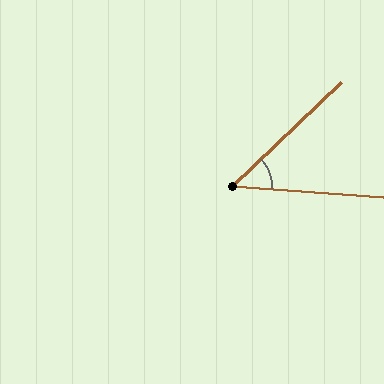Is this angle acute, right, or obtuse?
It is acute.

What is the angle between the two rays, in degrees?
Approximately 48 degrees.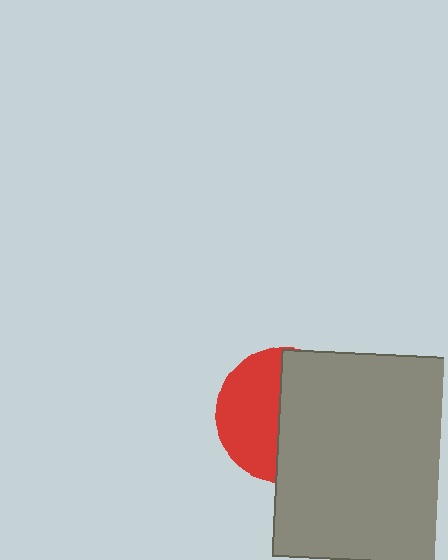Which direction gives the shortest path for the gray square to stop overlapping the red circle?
Moving right gives the shortest separation.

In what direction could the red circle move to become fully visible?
The red circle could move left. That would shift it out from behind the gray square entirely.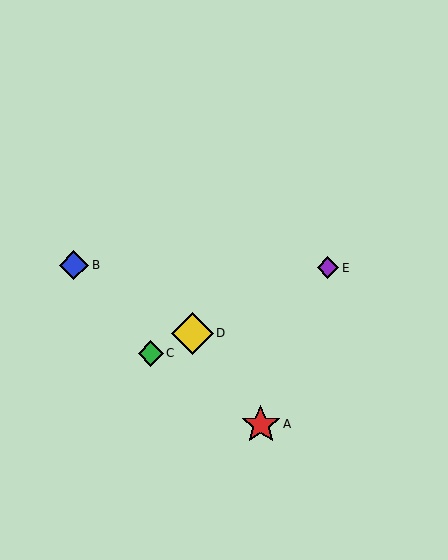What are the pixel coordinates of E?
Object E is at (328, 268).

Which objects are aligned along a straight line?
Objects C, D, E are aligned along a straight line.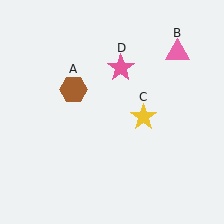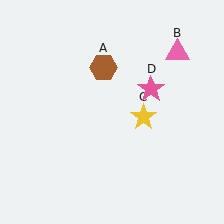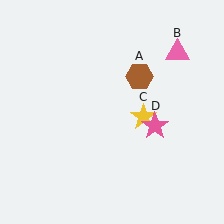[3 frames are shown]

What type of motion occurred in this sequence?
The brown hexagon (object A), pink star (object D) rotated clockwise around the center of the scene.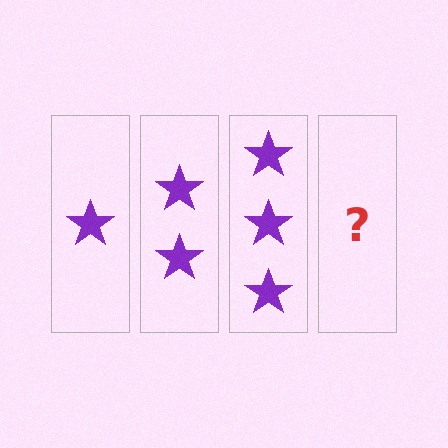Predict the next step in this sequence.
The next step is 4 stars.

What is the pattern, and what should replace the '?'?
The pattern is that each step adds one more star. The '?' should be 4 stars.